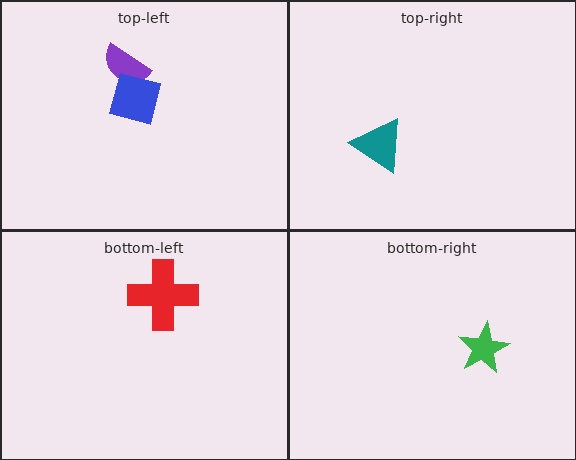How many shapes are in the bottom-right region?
1.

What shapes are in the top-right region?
The teal triangle.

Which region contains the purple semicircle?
The top-left region.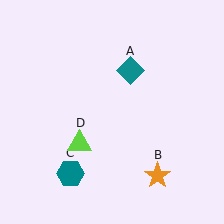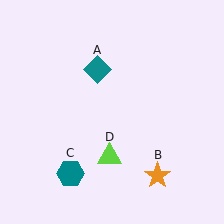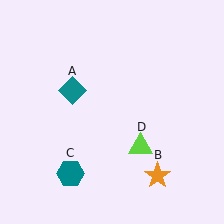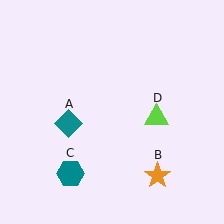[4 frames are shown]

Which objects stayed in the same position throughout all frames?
Orange star (object B) and teal hexagon (object C) remained stationary.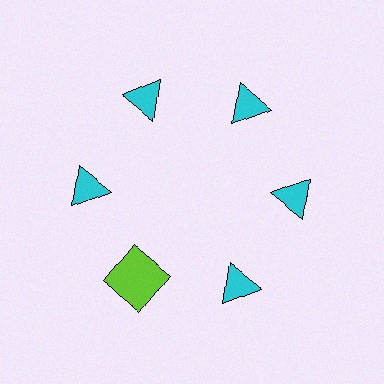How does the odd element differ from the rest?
It differs in both color (lime instead of cyan) and shape (square instead of triangle).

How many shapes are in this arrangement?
There are 6 shapes arranged in a ring pattern.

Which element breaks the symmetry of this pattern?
The lime square at roughly the 7 o'clock position breaks the symmetry. All other shapes are cyan triangles.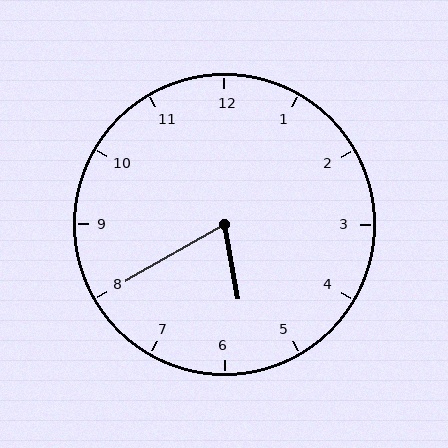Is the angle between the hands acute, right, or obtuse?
It is acute.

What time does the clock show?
5:40.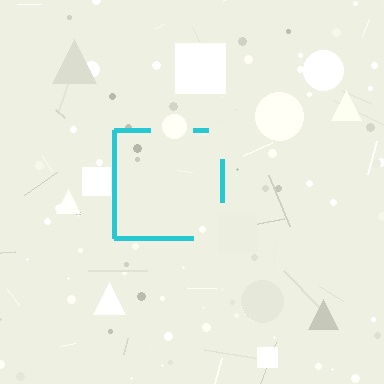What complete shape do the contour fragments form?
The contour fragments form a square.